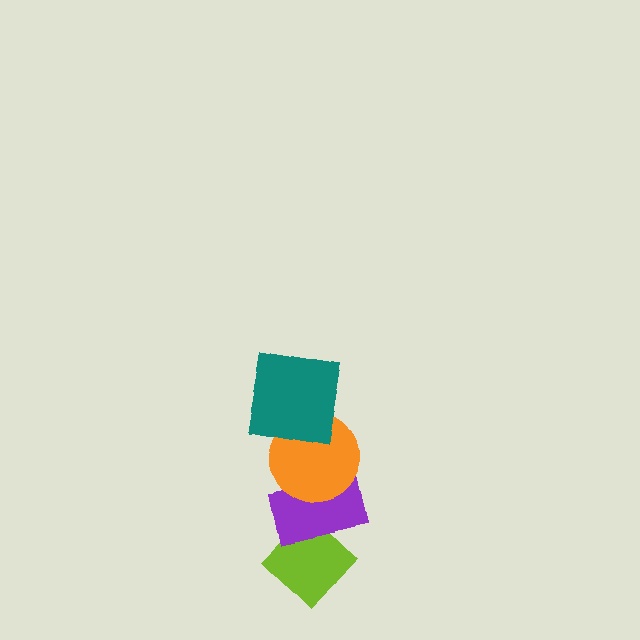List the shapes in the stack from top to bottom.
From top to bottom: the teal square, the orange circle, the purple rectangle, the lime diamond.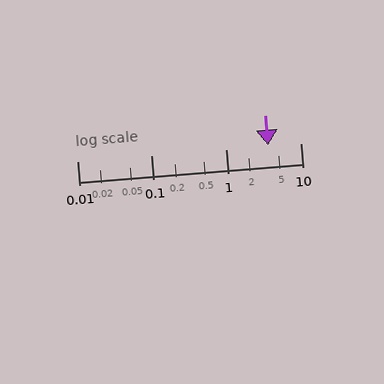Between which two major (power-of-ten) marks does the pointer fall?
The pointer is between 1 and 10.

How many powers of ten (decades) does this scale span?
The scale spans 3 decades, from 0.01 to 10.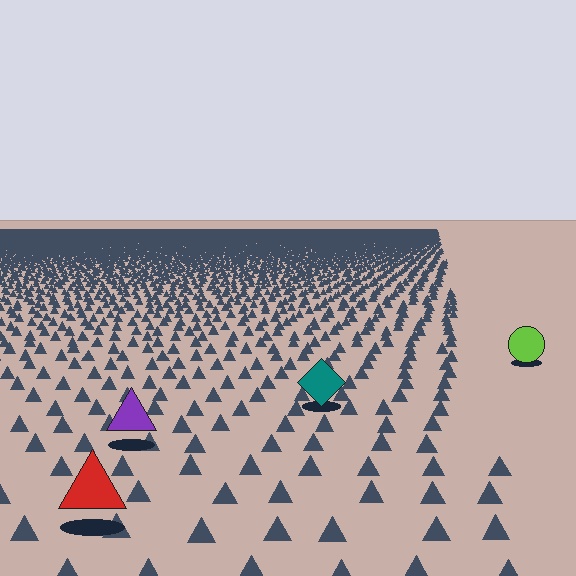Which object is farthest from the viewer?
The lime circle is farthest from the viewer. It appears smaller and the ground texture around it is denser.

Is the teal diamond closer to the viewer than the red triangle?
No. The red triangle is closer — you can tell from the texture gradient: the ground texture is coarser near it.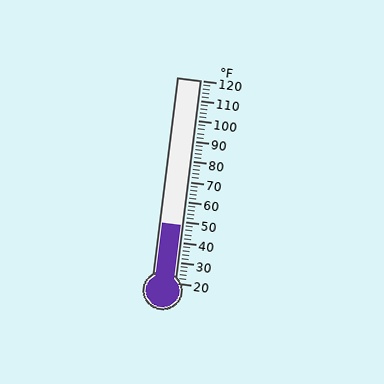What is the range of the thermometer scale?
The thermometer scale ranges from 20°F to 120°F.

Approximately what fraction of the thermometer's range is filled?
The thermometer is filled to approximately 30% of its range.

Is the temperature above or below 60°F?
The temperature is below 60°F.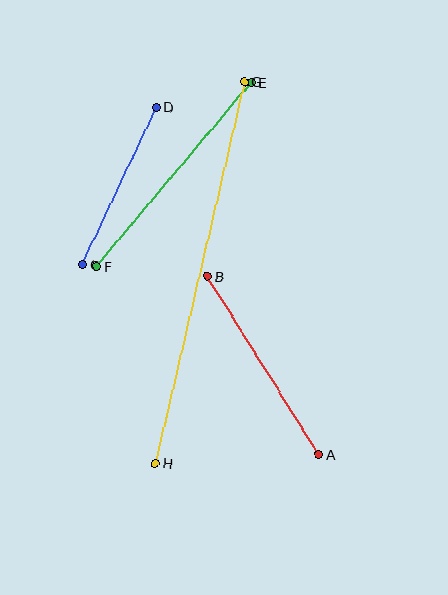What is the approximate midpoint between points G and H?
The midpoint is at approximately (200, 272) pixels.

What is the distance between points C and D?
The distance is approximately 174 pixels.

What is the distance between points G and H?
The distance is approximately 392 pixels.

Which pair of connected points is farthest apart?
Points G and H are farthest apart.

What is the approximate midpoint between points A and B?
The midpoint is at approximately (263, 365) pixels.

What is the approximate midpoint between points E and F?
The midpoint is at approximately (174, 174) pixels.